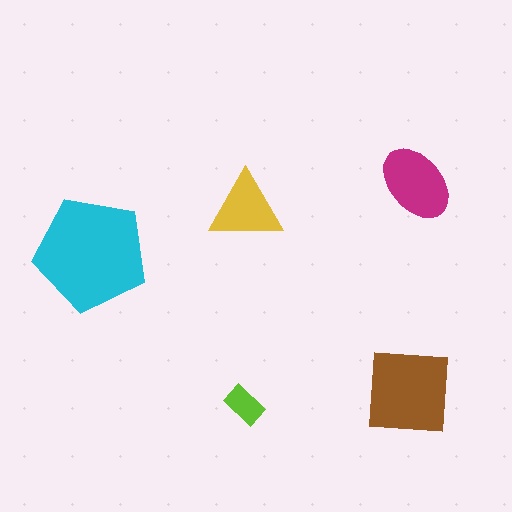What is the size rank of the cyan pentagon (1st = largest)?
1st.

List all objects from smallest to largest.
The lime rectangle, the yellow triangle, the magenta ellipse, the brown square, the cyan pentagon.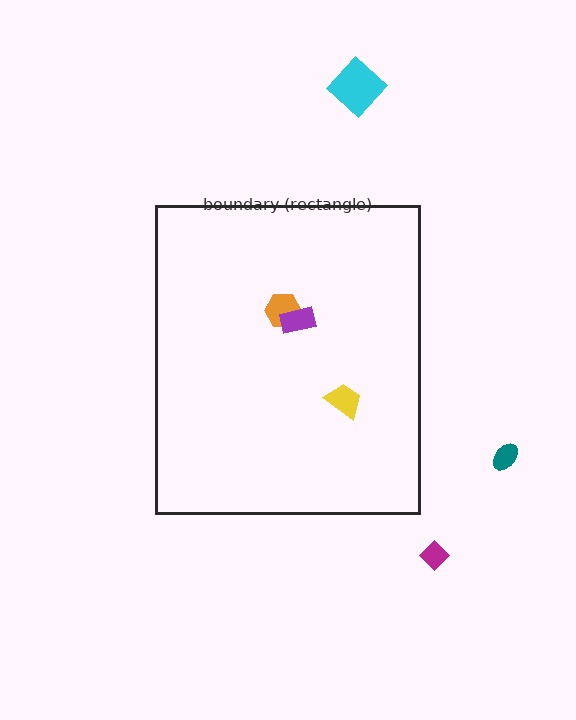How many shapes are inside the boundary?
3 inside, 3 outside.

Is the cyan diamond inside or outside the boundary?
Outside.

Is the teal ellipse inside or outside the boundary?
Outside.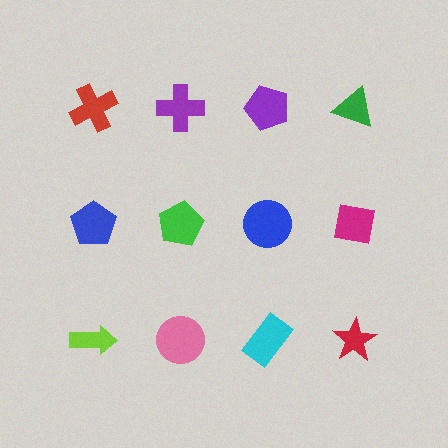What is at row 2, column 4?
A magenta square.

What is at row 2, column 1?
A blue pentagon.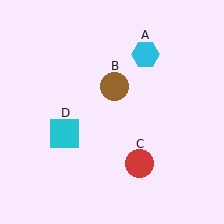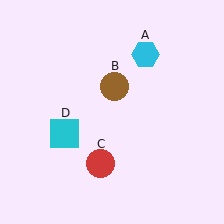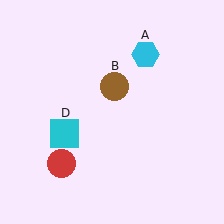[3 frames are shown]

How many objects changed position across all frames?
1 object changed position: red circle (object C).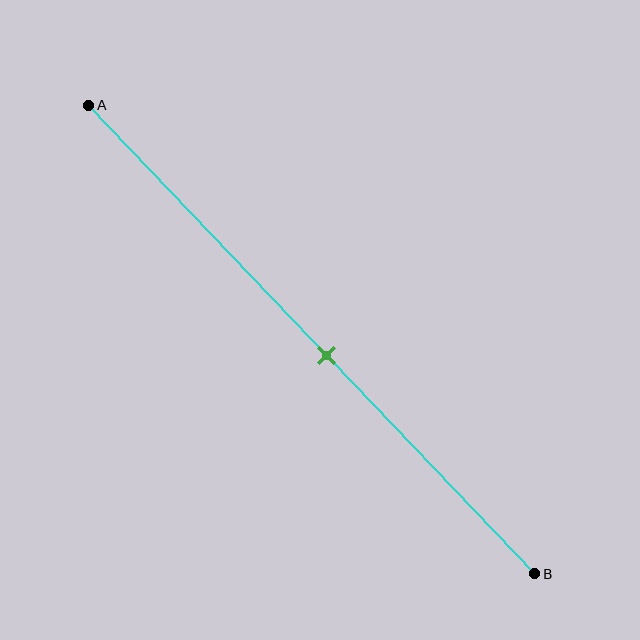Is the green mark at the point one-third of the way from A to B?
No, the mark is at about 55% from A, not at the 33% one-third point.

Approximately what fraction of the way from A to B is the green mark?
The green mark is approximately 55% of the way from A to B.